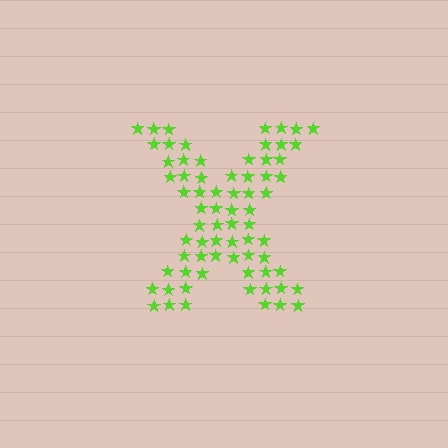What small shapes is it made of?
It is made of small stars.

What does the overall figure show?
The overall figure shows the letter X.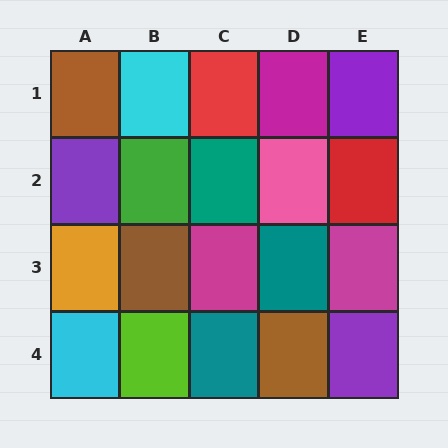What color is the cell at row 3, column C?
Magenta.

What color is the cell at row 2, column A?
Purple.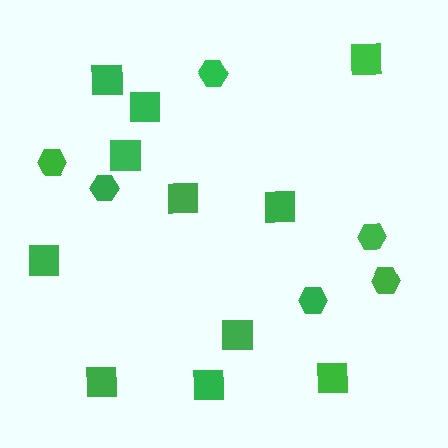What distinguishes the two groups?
There are 2 groups: one group of hexagons (6) and one group of squares (11).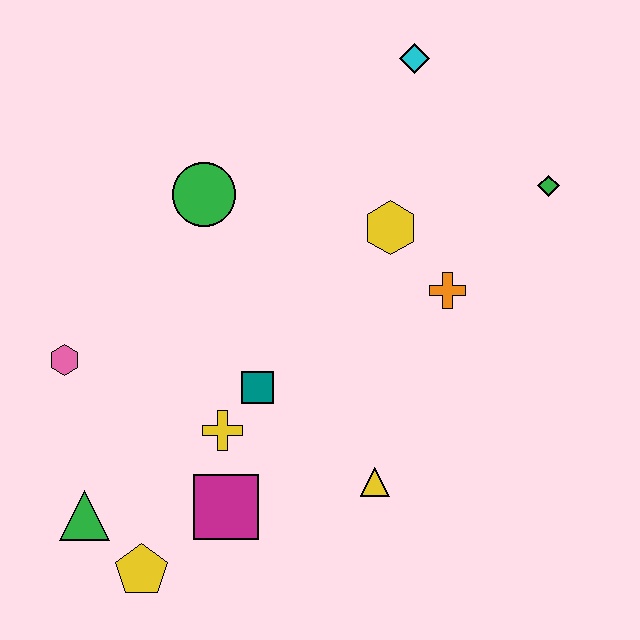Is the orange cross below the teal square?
No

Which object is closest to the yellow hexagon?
The orange cross is closest to the yellow hexagon.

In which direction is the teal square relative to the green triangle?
The teal square is to the right of the green triangle.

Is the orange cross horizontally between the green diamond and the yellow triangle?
Yes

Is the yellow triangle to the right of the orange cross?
No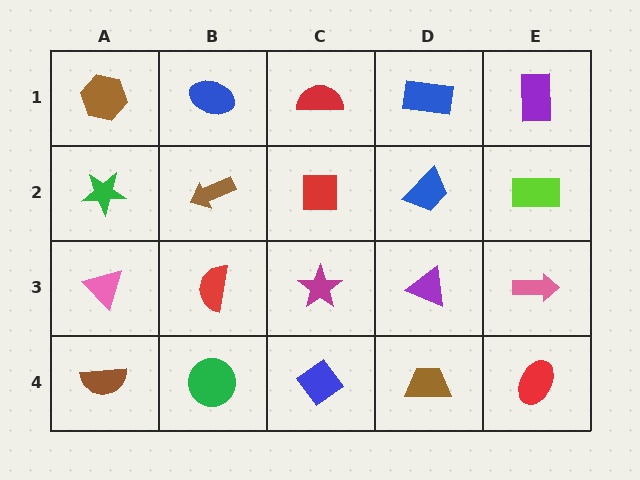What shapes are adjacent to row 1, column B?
A brown arrow (row 2, column B), a brown hexagon (row 1, column A), a red semicircle (row 1, column C).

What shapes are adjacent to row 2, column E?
A purple rectangle (row 1, column E), a pink arrow (row 3, column E), a blue trapezoid (row 2, column D).